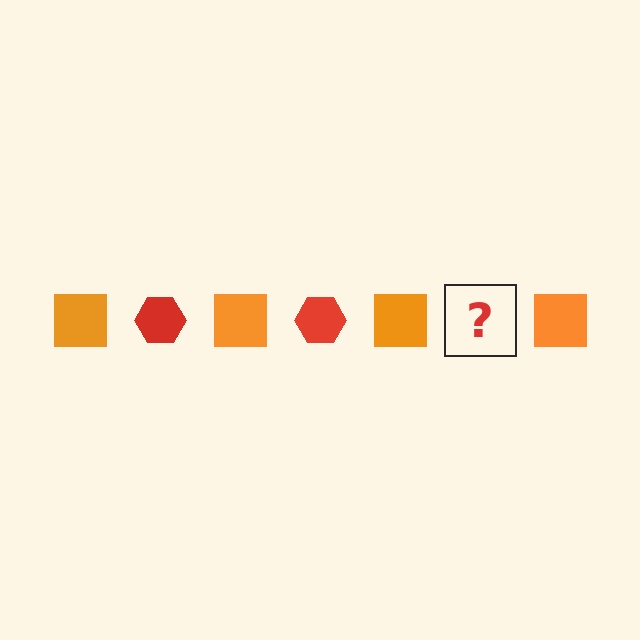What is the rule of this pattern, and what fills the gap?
The rule is that the pattern alternates between orange square and red hexagon. The gap should be filled with a red hexagon.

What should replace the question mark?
The question mark should be replaced with a red hexagon.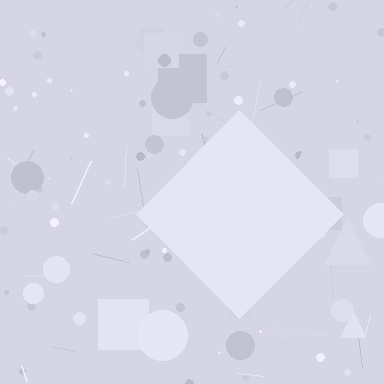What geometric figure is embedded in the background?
A diamond is embedded in the background.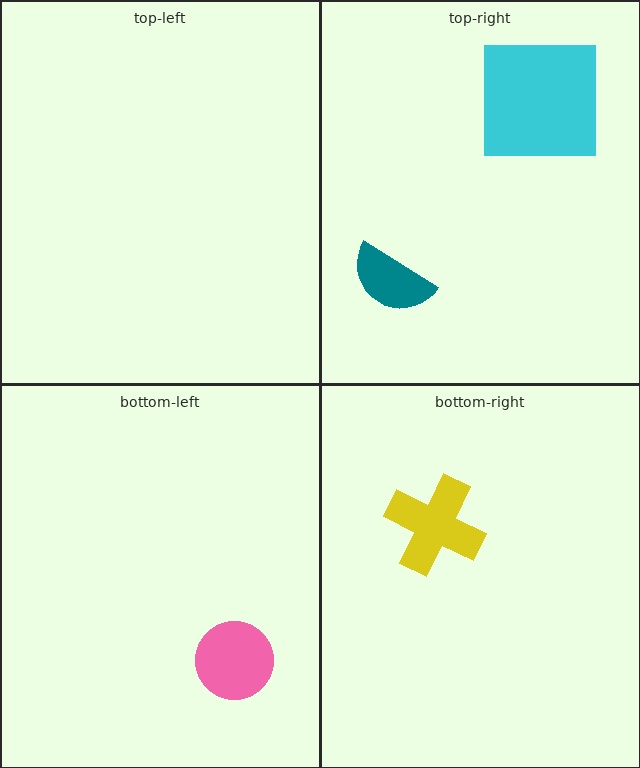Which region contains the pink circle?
The bottom-left region.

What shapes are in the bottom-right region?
The yellow cross.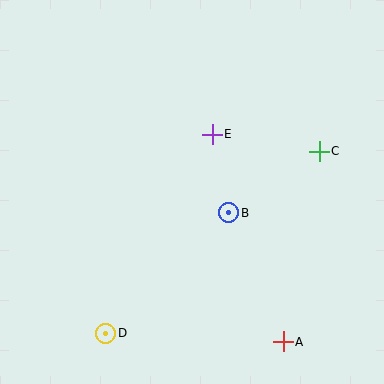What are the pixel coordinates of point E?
Point E is at (212, 134).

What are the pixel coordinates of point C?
Point C is at (319, 151).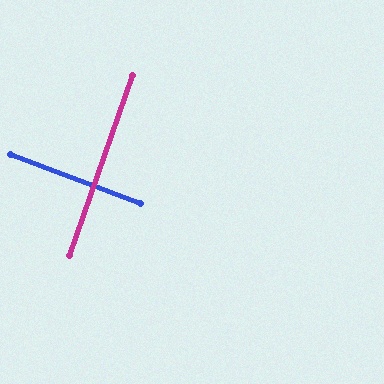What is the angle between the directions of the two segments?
Approximately 89 degrees.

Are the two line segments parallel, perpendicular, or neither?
Perpendicular — they meet at approximately 89°.